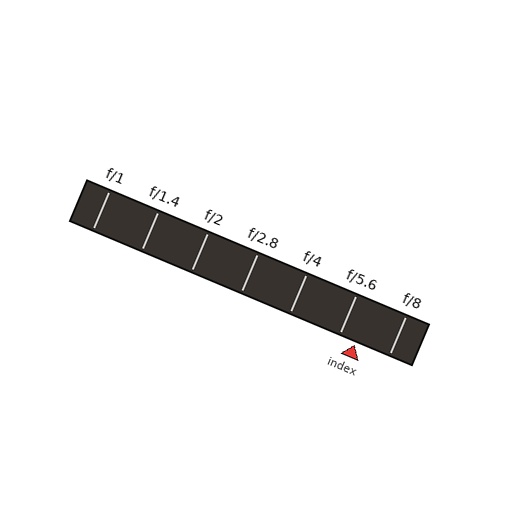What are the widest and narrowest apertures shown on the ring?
The widest aperture shown is f/1 and the narrowest is f/8.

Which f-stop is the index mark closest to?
The index mark is closest to f/5.6.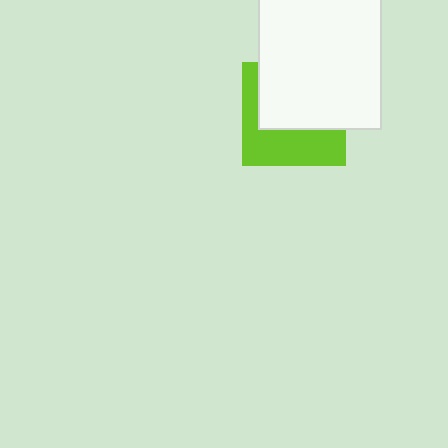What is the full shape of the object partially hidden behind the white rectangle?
The partially hidden object is a lime square.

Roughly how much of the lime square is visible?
A small part of it is visible (roughly 45%).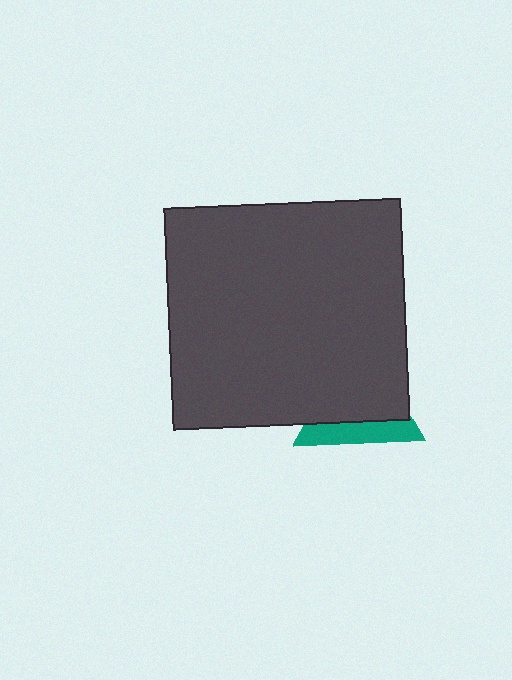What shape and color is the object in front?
The object in front is a dark gray rectangle.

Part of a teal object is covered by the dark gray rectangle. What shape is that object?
It is a triangle.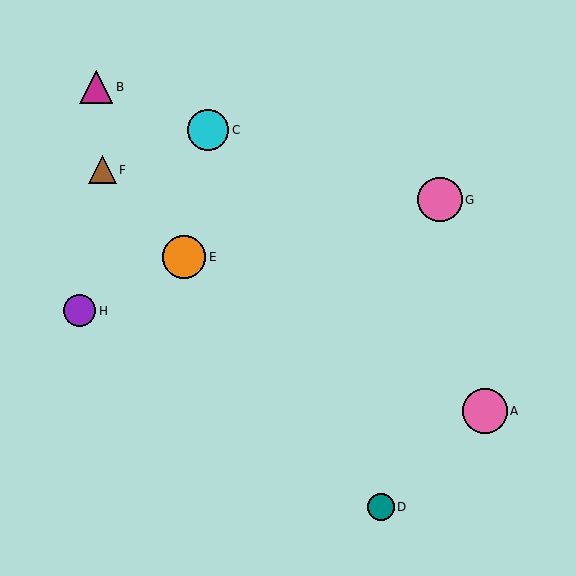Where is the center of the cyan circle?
The center of the cyan circle is at (208, 130).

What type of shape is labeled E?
Shape E is an orange circle.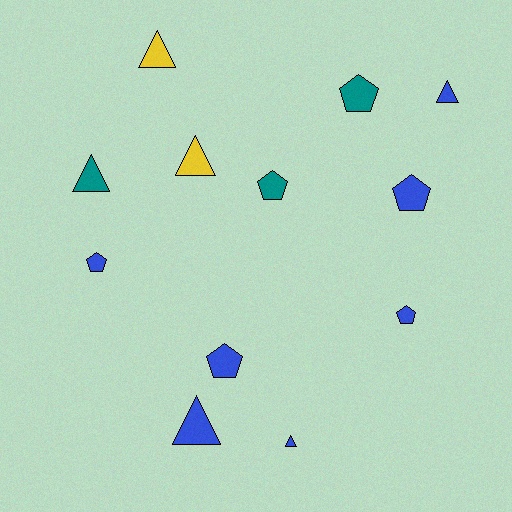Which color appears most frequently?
Blue, with 7 objects.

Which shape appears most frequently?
Pentagon, with 6 objects.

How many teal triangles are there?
There is 1 teal triangle.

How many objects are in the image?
There are 12 objects.